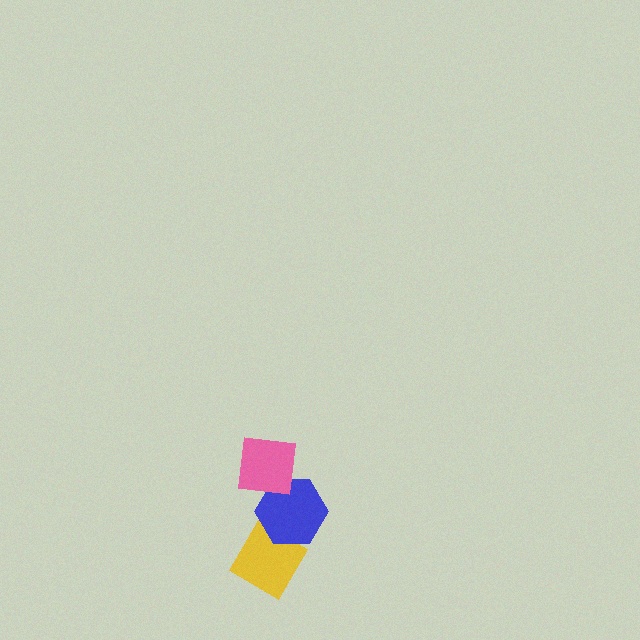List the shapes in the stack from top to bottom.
From top to bottom: the pink square, the blue hexagon, the yellow diamond.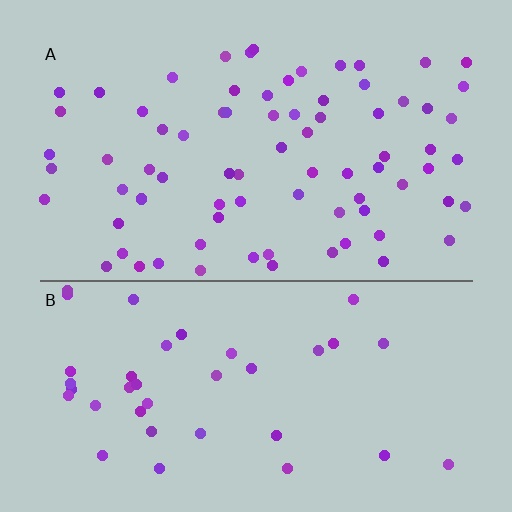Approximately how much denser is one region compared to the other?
Approximately 2.0× — region A over region B.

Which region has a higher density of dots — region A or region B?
A (the top).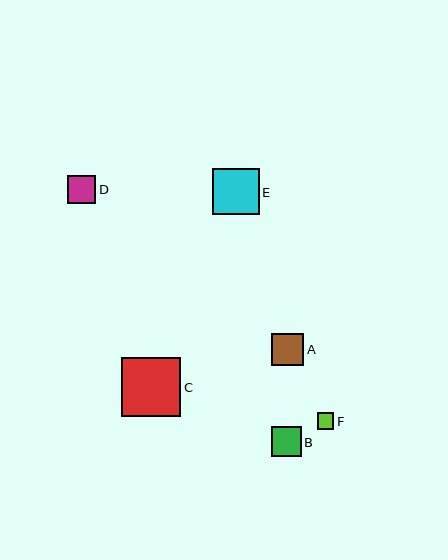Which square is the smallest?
Square F is the smallest with a size of approximately 17 pixels.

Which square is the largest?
Square C is the largest with a size of approximately 60 pixels.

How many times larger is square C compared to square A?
Square C is approximately 1.9 times the size of square A.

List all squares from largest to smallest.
From largest to smallest: C, E, A, B, D, F.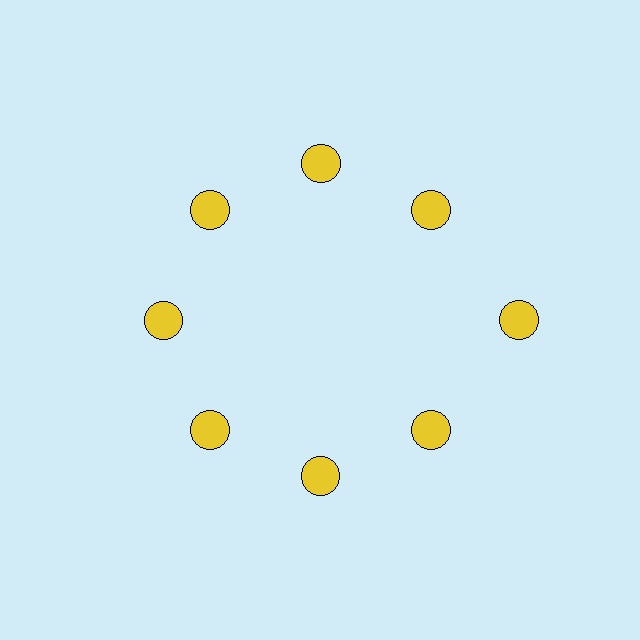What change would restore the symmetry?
The symmetry would be restored by moving it inward, back onto the ring so that all 8 circles sit at equal angles and equal distance from the center.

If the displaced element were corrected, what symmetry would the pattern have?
It would have 8-fold rotational symmetry — the pattern would map onto itself every 45 degrees.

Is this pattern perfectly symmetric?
No. The 8 yellow circles are arranged in a ring, but one element near the 3 o'clock position is pushed outward from the center, breaking the 8-fold rotational symmetry.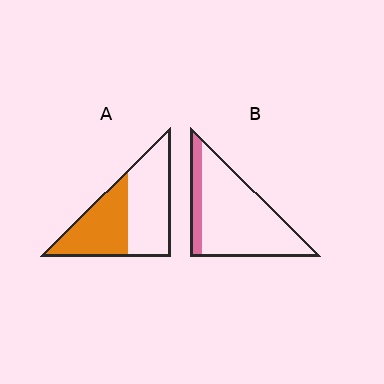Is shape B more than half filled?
No.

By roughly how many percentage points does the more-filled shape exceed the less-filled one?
By roughly 30 percentage points (A over B).